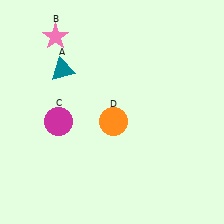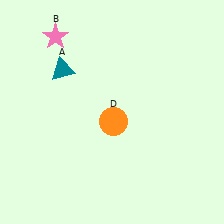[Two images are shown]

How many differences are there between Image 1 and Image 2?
There is 1 difference between the two images.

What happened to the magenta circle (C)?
The magenta circle (C) was removed in Image 2. It was in the bottom-left area of Image 1.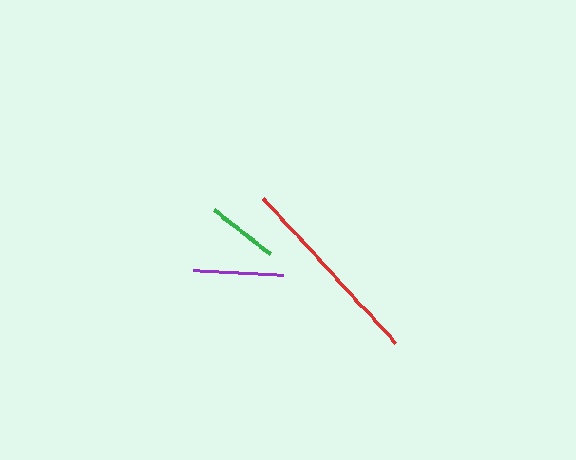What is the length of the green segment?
The green segment is approximately 71 pixels long.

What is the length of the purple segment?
The purple segment is approximately 89 pixels long.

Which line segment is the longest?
The red line is the longest at approximately 196 pixels.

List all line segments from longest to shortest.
From longest to shortest: red, purple, green.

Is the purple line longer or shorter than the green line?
The purple line is longer than the green line.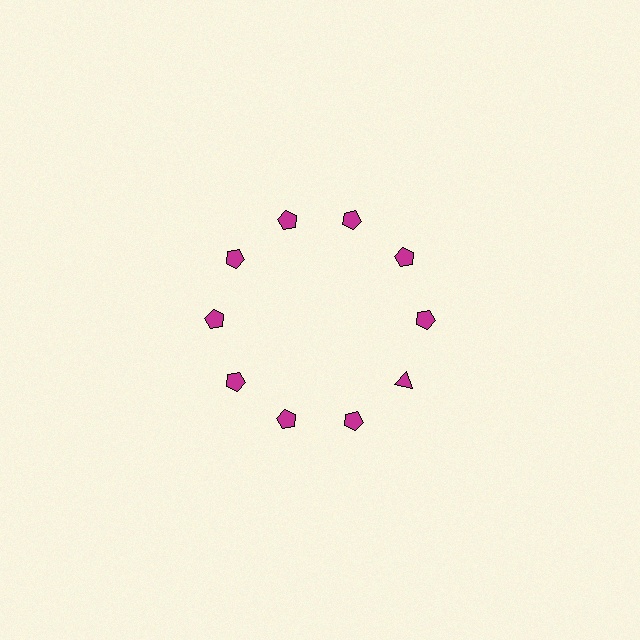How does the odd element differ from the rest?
It has a different shape: triangle instead of pentagon.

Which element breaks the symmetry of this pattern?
The magenta triangle at roughly the 4 o'clock position breaks the symmetry. All other shapes are magenta pentagons.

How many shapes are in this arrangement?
There are 10 shapes arranged in a ring pattern.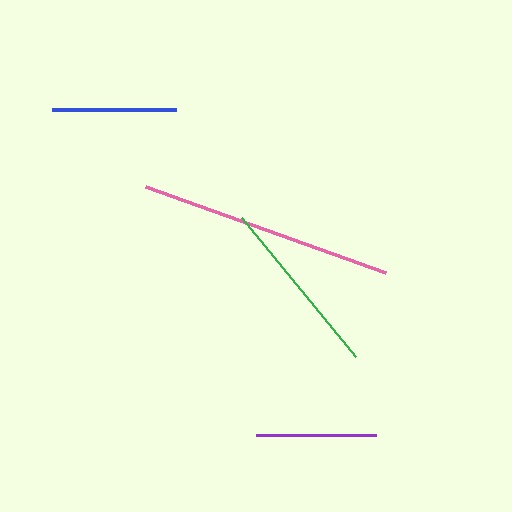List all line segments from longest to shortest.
From longest to shortest: pink, green, blue, purple.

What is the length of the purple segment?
The purple segment is approximately 120 pixels long.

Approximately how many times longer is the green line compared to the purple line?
The green line is approximately 1.5 times the length of the purple line.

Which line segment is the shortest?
The purple line is the shortest at approximately 120 pixels.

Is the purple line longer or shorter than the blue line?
The blue line is longer than the purple line.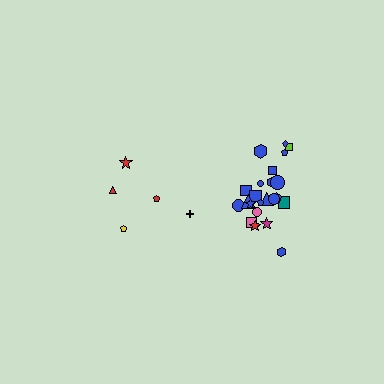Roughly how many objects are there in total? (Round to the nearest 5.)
Roughly 30 objects in total.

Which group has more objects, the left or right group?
The right group.